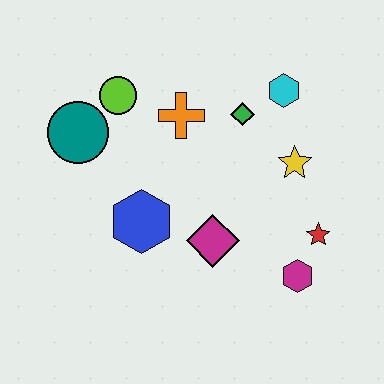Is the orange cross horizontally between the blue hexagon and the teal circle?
No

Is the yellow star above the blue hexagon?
Yes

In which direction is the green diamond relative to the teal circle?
The green diamond is to the right of the teal circle.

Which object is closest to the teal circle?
The lime circle is closest to the teal circle.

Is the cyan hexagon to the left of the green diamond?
No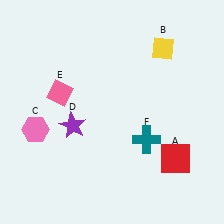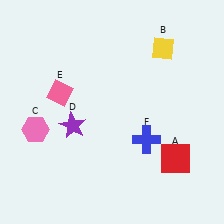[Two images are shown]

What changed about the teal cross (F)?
In Image 1, F is teal. In Image 2, it changed to blue.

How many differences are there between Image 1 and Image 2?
There is 1 difference between the two images.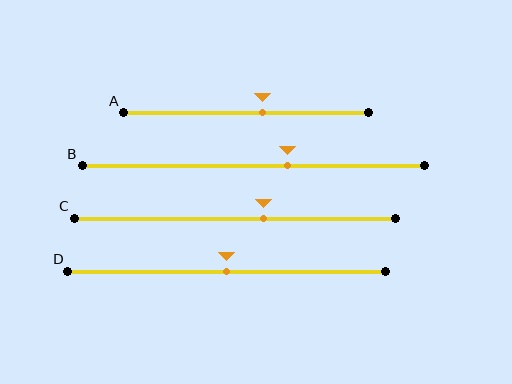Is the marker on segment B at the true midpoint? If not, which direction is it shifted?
No, the marker on segment B is shifted to the right by about 10% of the segment length.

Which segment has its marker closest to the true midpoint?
Segment D has its marker closest to the true midpoint.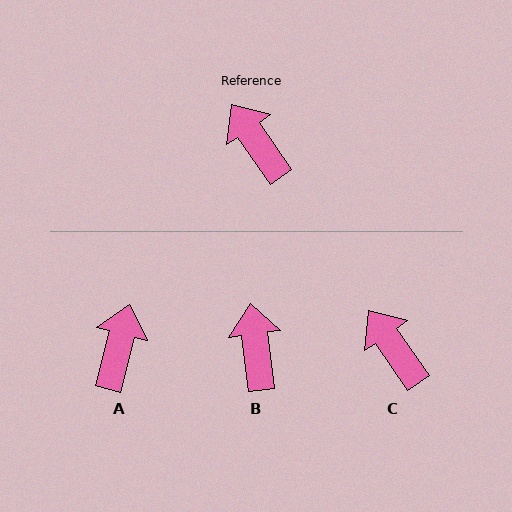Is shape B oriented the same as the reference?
No, it is off by about 27 degrees.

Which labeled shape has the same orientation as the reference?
C.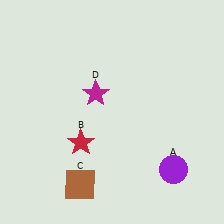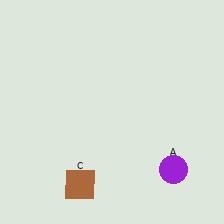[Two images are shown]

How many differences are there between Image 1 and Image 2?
There are 2 differences between the two images.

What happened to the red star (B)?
The red star (B) was removed in Image 2. It was in the bottom-left area of Image 1.